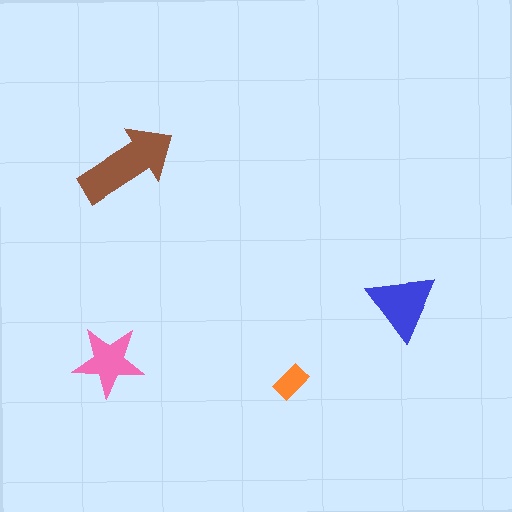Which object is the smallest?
The orange rectangle.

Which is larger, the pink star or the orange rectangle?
The pink star.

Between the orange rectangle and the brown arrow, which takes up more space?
The brown arrow.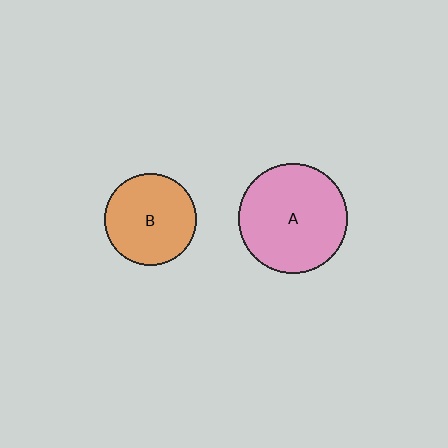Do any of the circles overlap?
No, none of the circles overlap.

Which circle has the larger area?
Circle A (pink).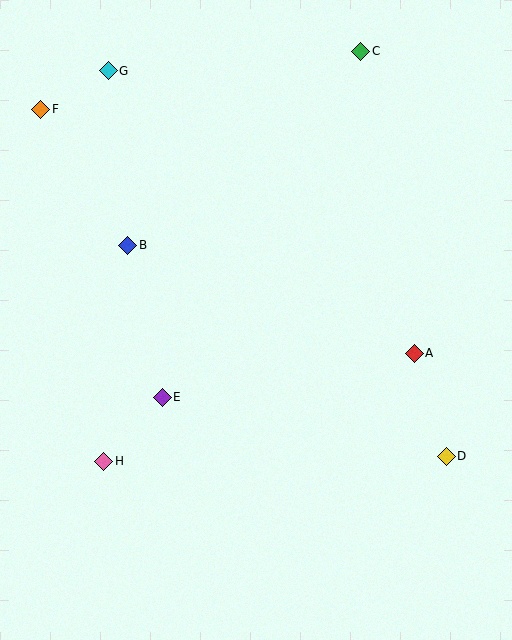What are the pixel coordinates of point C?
Point C is at (361, 51).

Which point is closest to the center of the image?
Point E at (162, 397) is closest to the center.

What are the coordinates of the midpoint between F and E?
The midpoint between F and E is at (101, 253).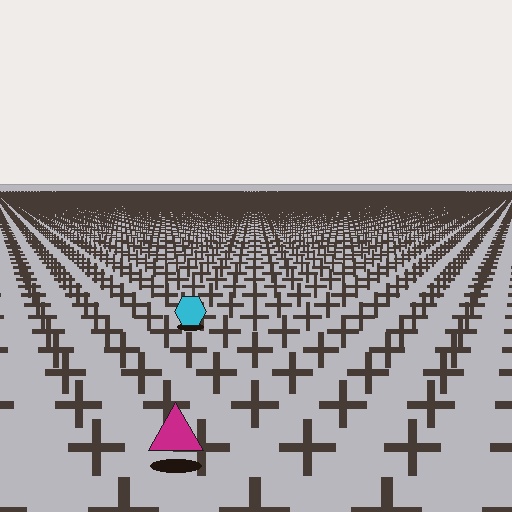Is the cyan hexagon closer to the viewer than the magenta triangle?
No. The magenta triangle is closer — you can tell from the texture gradient: the ground texture is coarser near it.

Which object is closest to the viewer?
The magenta triangle is closest. The texture marks near it are larger and more spread out.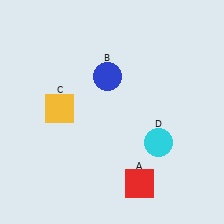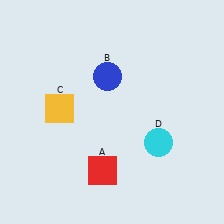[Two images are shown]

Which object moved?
The red square (A) moved left.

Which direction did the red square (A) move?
The red square (A) moved left.